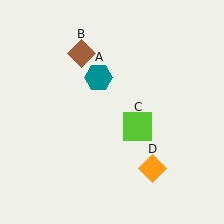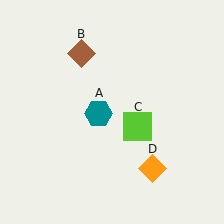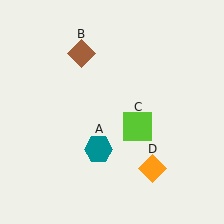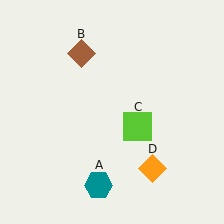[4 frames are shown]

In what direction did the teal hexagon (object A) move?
The teal hexagon (object A) moved down.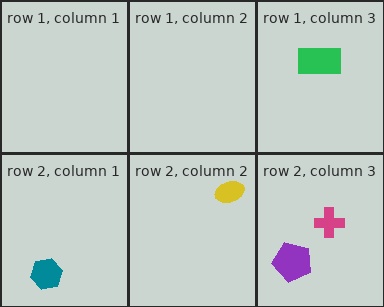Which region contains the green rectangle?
The row 1, column 3 region.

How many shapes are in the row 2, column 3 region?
2.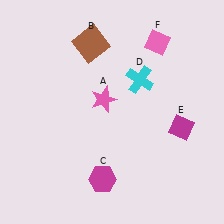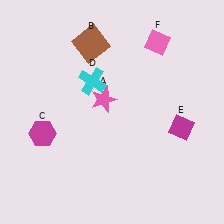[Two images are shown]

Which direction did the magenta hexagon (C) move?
The magenta hexagon (C) moved left.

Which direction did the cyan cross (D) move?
The cyan cross (D) moved left.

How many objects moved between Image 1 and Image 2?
2 objects moved between the two images.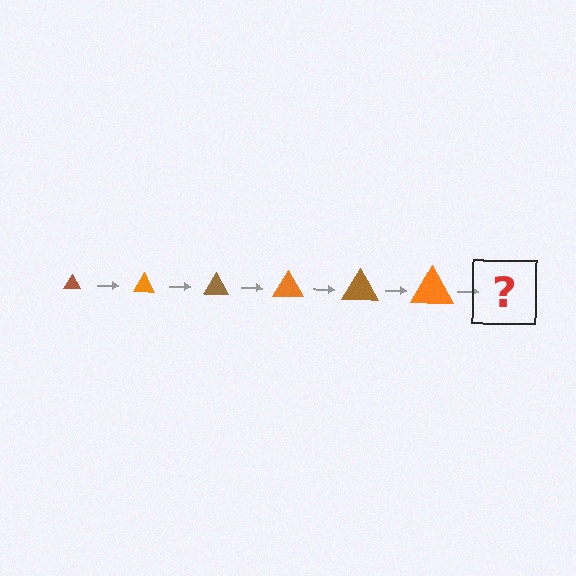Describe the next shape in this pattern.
It should be a brown triangle, larger than the previous one.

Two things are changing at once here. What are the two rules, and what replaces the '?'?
The two rules are that the triangle grows larger each step and the color cycles through brown and orange. The '?' should be a brown triangle, larger than the previous one.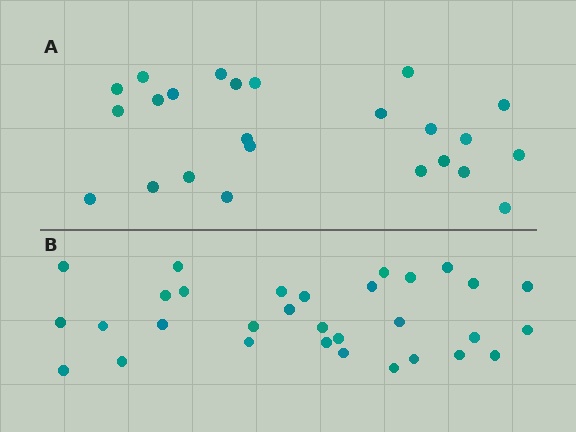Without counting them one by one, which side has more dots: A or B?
Region B (the bottom region) has more dots.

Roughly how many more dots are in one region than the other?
Region B has roughly 8 or so more dots than region A.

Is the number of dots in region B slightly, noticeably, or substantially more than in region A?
Region B has noticeably more, but not dramatically so. The ratio is roughly 1.3 to 1.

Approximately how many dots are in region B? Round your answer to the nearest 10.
About 30 dots. (The exact count is 31, which rounds to 30.)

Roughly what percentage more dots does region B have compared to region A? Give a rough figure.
About 30% more.